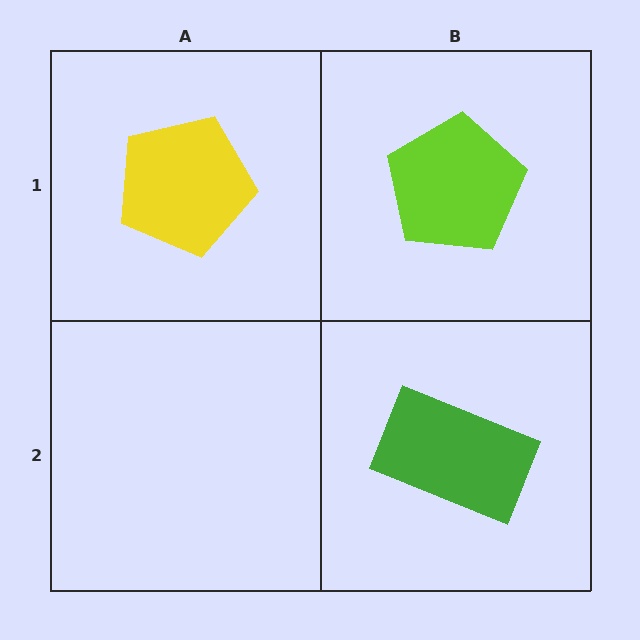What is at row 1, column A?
A yellow pentagon.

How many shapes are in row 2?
1 shape.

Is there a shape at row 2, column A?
No, that cell is empty.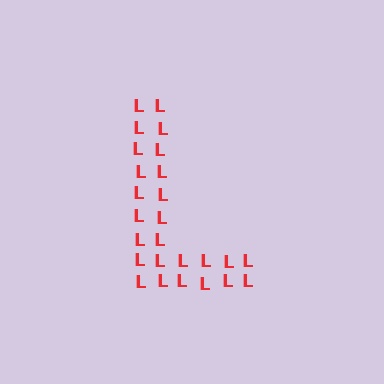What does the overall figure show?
The overall figure shows the letter L.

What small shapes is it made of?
It is made of small letter L's.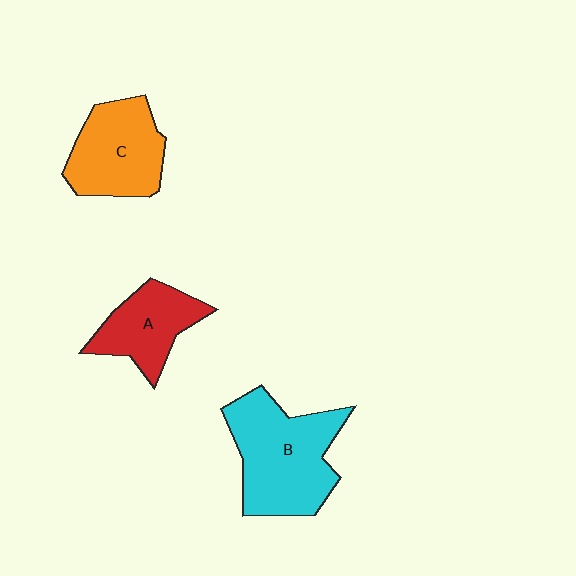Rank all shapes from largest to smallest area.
From largest to smallest: B (cyan), C (orange), A (red).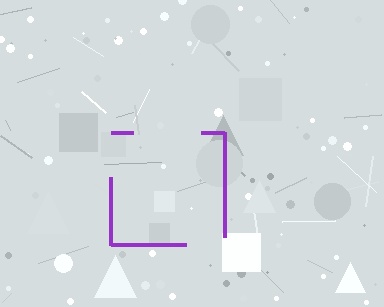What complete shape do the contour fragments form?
The contour fragments form a square.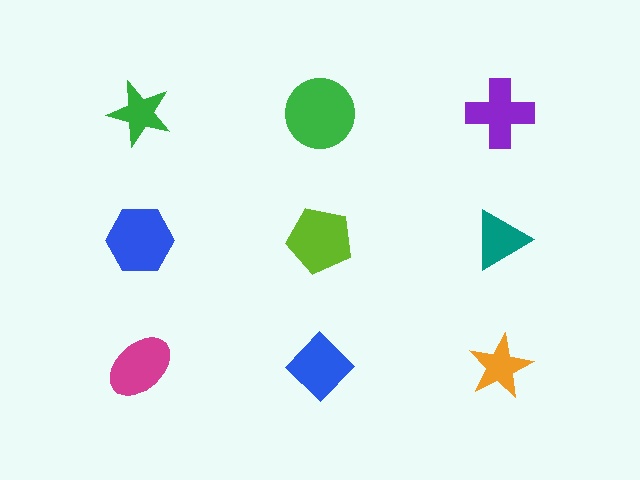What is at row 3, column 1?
A magenta ellipse.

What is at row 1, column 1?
A green star.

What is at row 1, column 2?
A green circle.